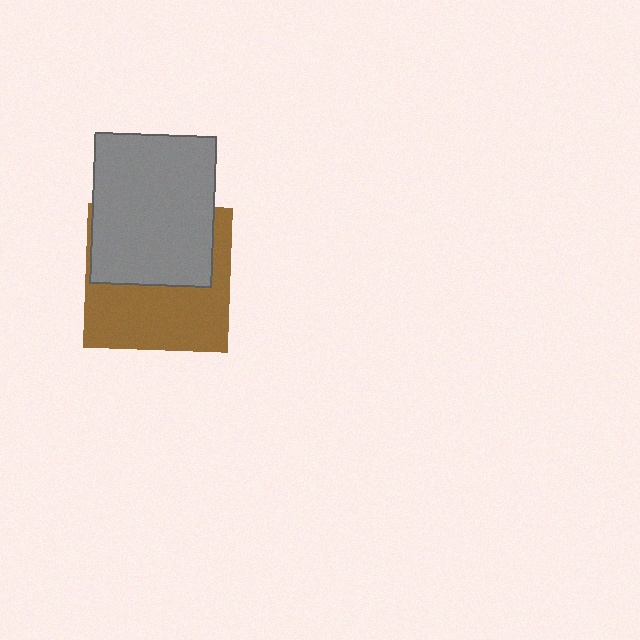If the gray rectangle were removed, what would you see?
You would see the complete brown square.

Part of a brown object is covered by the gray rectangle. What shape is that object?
It is a square.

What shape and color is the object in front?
The object in front is a gray rectangle.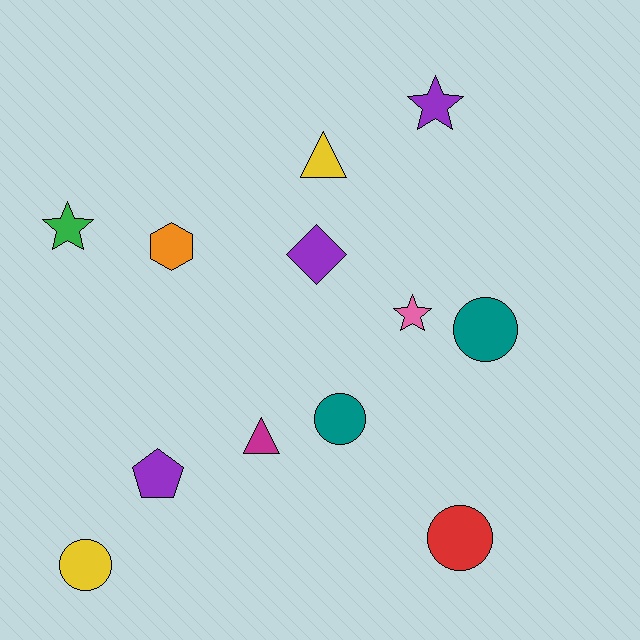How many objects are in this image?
There are 12 objects.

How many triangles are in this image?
There are 2 triangles.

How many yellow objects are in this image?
There are 2 yellow objects.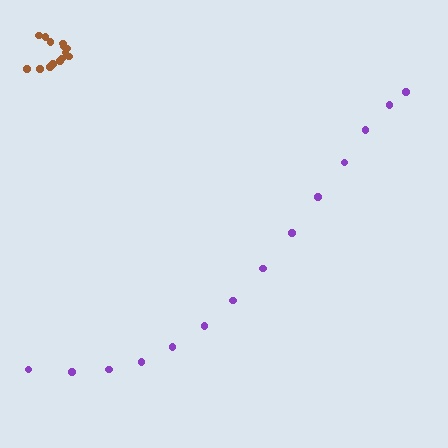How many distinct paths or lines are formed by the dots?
There are 2 distinct paths.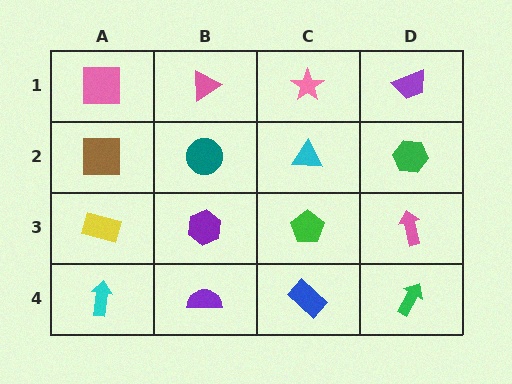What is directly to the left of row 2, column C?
A teal circle.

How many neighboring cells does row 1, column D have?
2.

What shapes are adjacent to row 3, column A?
A brown square (row 2, column A), a cyan arrow (row 4, column A), a purple hexagon (row 3, column B).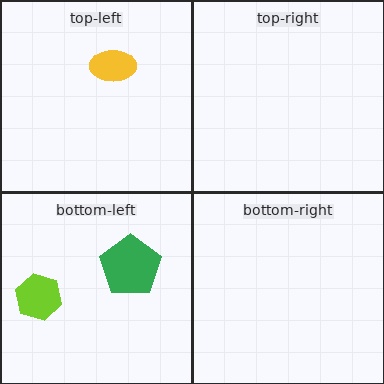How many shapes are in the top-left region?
1.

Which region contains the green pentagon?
The bottom-left region.